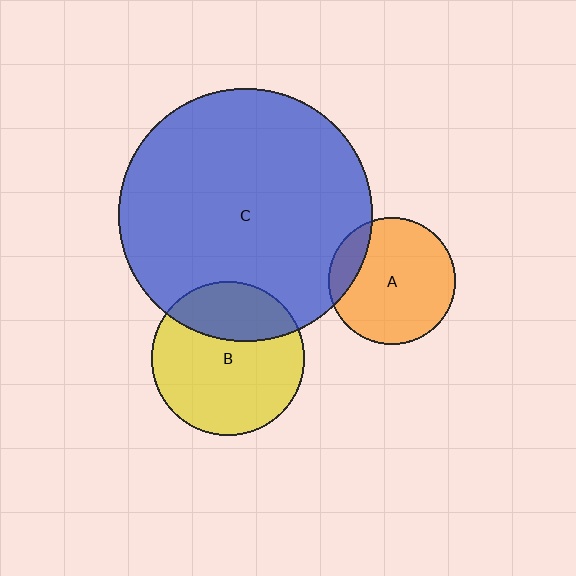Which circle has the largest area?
Circle C (blue).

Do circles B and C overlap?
Yes.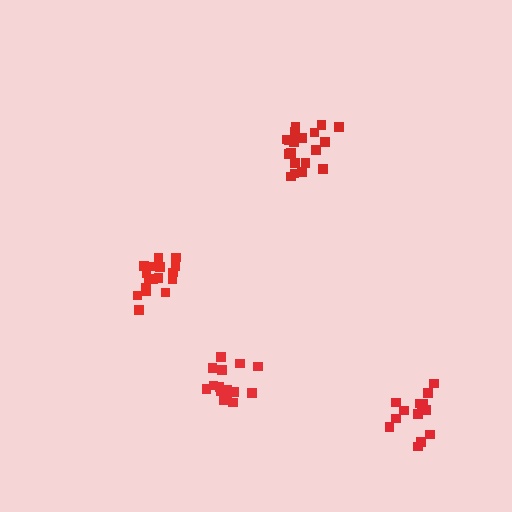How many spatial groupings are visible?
There are 4 spatial groupings.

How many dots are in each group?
Group 1: 19 dots, Group 2: 16 dots, Group 3: 15 dots, Group 4: 17 dots (67 total).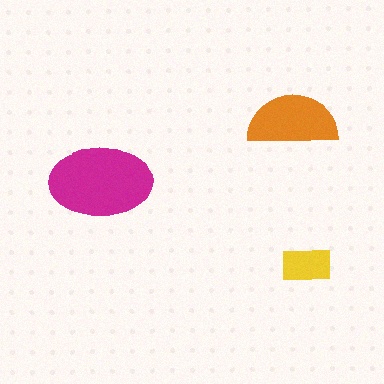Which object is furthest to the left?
The magenta ellipse is leftmost.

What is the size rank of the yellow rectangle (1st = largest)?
3rd.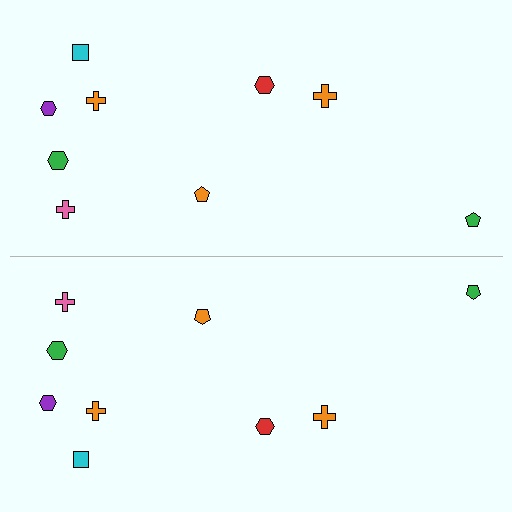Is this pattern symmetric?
Yes, this pattern has bilateral (reflection) symmetry.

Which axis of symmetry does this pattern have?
The pattern has a horizontal axis of symmetry running through the center of the image.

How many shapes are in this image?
There are 18 shapes in this image.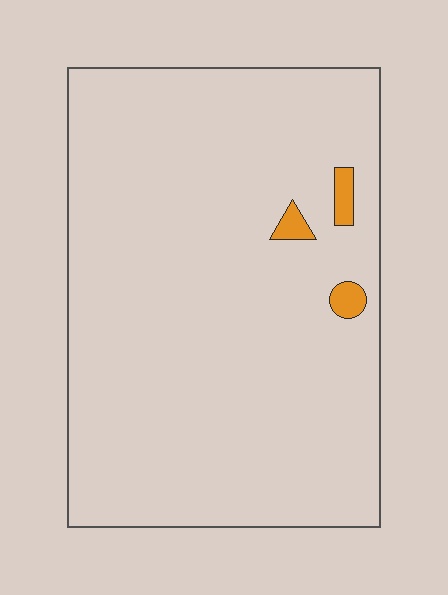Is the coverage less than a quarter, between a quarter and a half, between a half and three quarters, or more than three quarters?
Less than a quarter.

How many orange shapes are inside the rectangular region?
3.